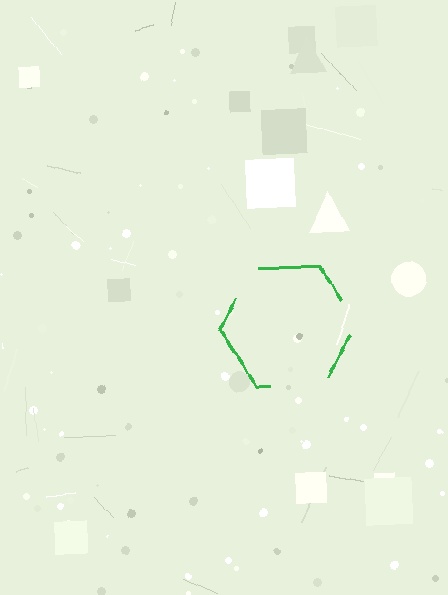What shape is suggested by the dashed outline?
The dashed outline suggests a hexagon.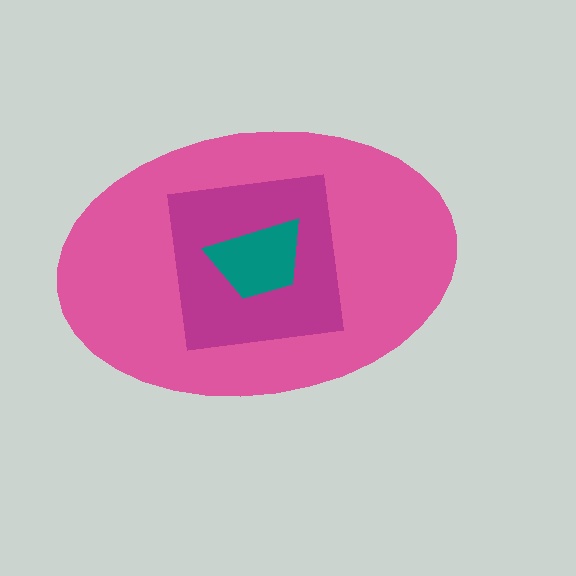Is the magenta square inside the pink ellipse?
Yes.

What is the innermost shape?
The teal trapezoid.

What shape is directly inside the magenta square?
The teal trapezoid.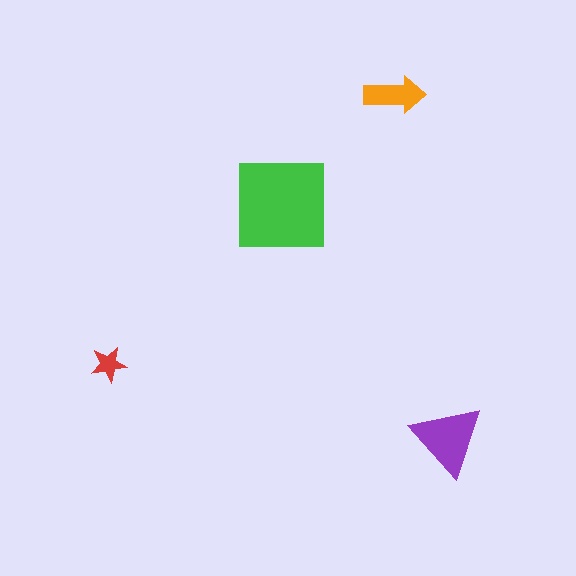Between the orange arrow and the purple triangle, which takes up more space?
The purple triangle.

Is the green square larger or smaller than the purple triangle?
Larger.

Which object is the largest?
The green square.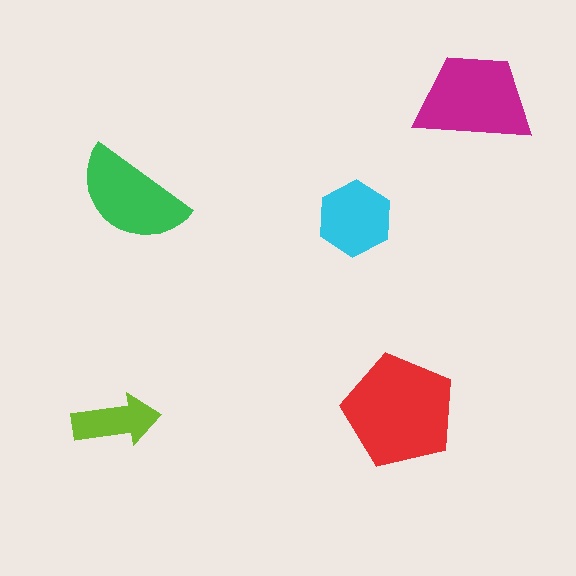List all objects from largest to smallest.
The red pentagon, the magenta trapezoid, the green semicircle, the cyan hexagon, the lime arrow.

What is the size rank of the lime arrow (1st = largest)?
5th.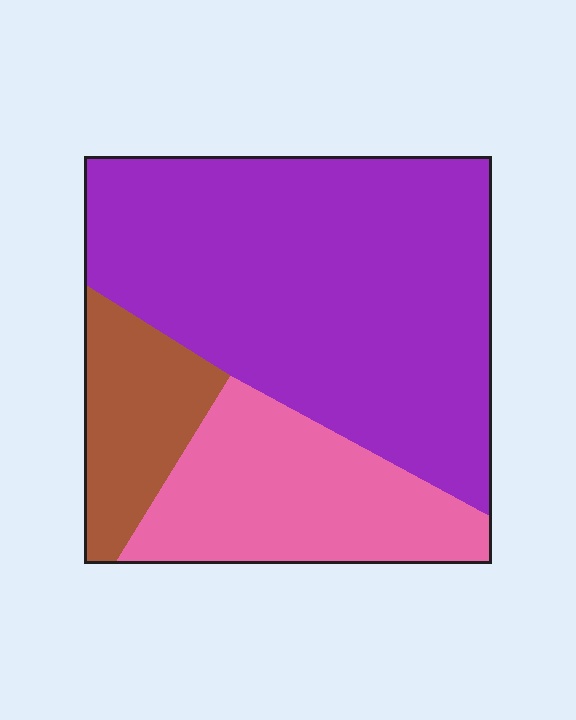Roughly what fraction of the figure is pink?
Pink takes up between a sixth and a third of the figure.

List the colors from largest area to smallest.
From largest to smallest: purple, pink, brown.